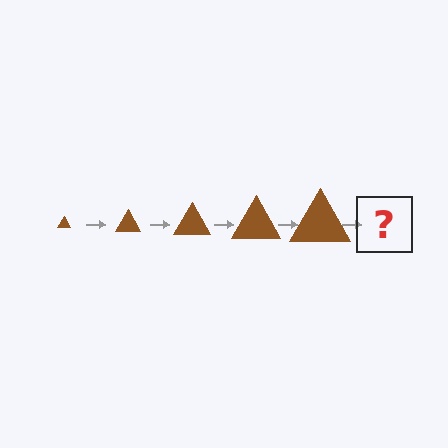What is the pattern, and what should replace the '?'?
The pattern is that the triangle gets progressively larger each step. The '?' should be a brown triangle, larger than the previous one.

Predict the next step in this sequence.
The next step is a brown triangle, larger than the previous one.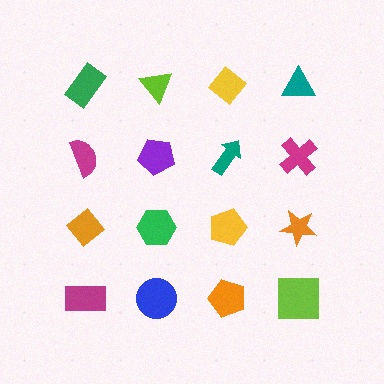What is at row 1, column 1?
A green rectangle.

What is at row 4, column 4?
A lime square.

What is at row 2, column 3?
A teal arrow.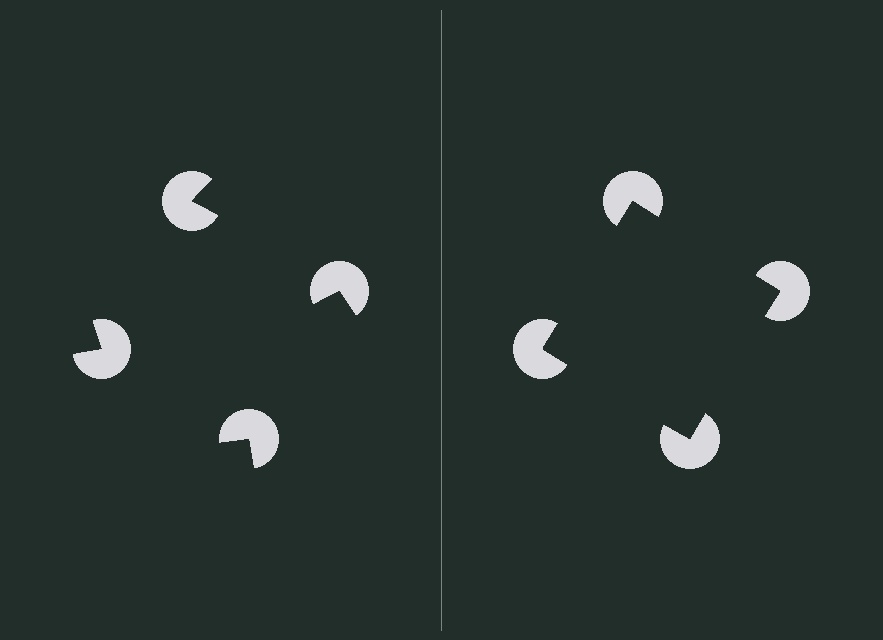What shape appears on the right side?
An illusory square.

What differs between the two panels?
The pac-man discs are positioned identically on both sides; only the wedge orientations differ. On the right they align to a square; on the left they are misaligned.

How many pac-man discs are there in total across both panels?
8 — 4 on each side.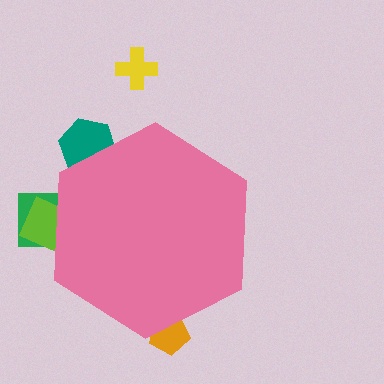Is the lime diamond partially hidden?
Yes, the lime diamond is partially hidden behind the pink hexagon.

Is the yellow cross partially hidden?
No, the yellow cross is fully visible.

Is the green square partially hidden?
Yes, the green square is partially hidden behind the pink hexagon.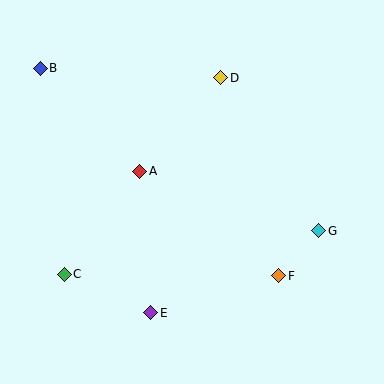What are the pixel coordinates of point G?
Point G is at (319, 231).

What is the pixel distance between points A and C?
The distance between A and C is 128 pixels.